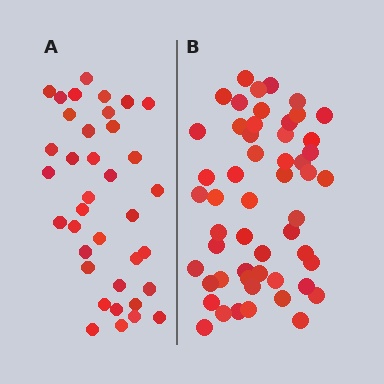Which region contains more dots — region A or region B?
Region B (the right region) has more dots.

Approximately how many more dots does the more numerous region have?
Region B has approximately 15 more dots than region A.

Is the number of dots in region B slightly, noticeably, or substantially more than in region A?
Region B has noticeably more, but not dramatically so. The ratio is roughly 1.4 to 1.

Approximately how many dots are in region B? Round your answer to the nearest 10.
About 50 dots. (The exact count is 53, which rounds to 50.)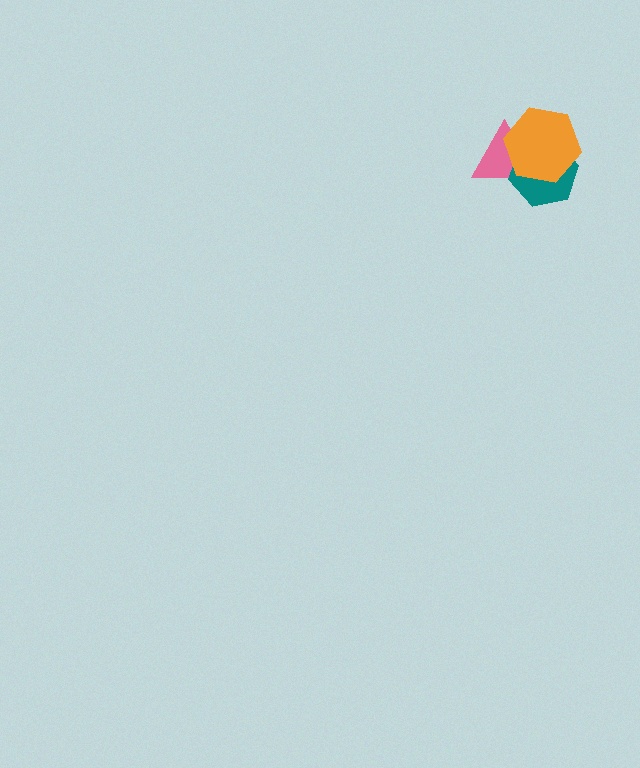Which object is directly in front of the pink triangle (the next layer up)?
The teal hexagon is directly in front of the pink triangle.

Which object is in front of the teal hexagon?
The orange hexagon is in front of the teal hexagon.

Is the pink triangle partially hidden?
Yes, it is partially covered by another shape.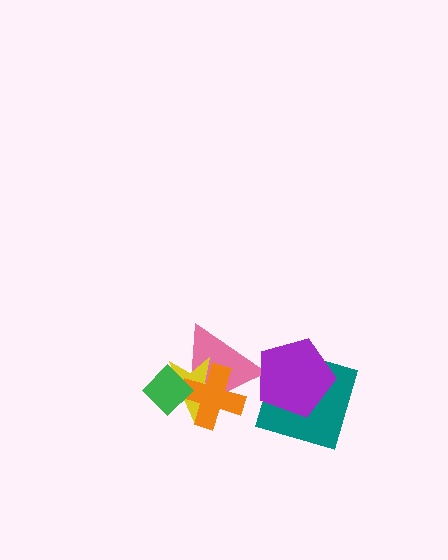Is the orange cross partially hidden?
Yes, it is partially covered by another shape.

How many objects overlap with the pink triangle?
4 objects overlap with the pink triangle.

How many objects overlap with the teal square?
1 object overlaps with the teal square.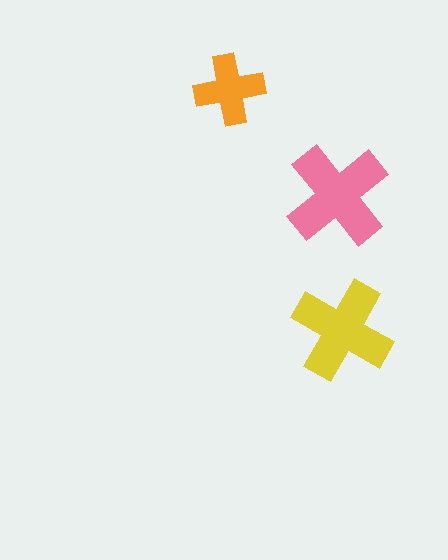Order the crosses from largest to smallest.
the pink one, the yellow one, the orange one.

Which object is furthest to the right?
The yellow cross is rightmost.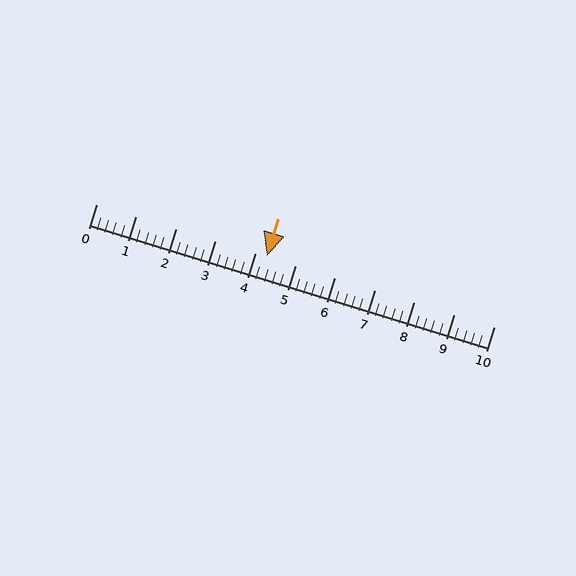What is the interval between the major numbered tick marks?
The major tick marks are spaced 1 units apart.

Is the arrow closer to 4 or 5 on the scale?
The arrow is closer to 4.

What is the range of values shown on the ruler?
The ruler shows values from 0 to 10.